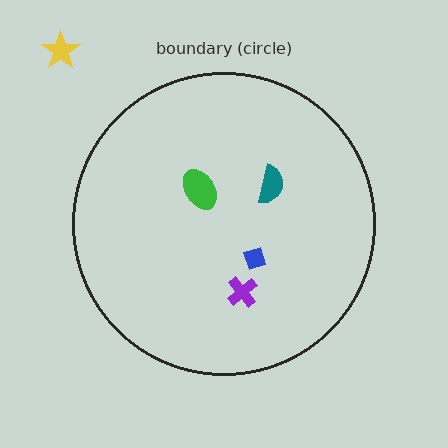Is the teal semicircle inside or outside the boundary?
Inside.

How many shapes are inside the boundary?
4 inside, 1 outside.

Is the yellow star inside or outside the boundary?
Outside.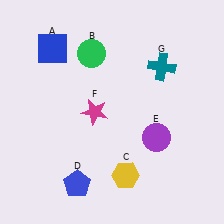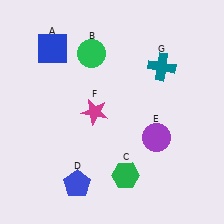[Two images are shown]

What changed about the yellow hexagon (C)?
In Image 1, C is yellow. In Image 2, it changed to green.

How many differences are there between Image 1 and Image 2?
There is 1 difference between the two images.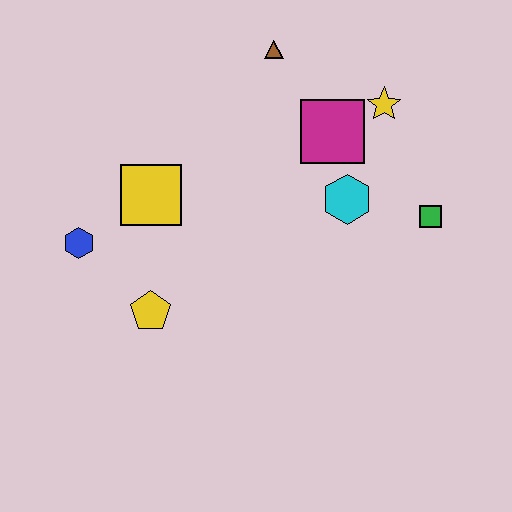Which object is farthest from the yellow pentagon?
The yellow star is farthest from the yellow pentagon.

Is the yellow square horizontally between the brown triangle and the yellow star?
No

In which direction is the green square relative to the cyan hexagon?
The green square is to the right of the cyan hexagon.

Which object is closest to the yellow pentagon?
The blue hexagon is closest to the yellow pentagon.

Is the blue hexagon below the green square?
Yes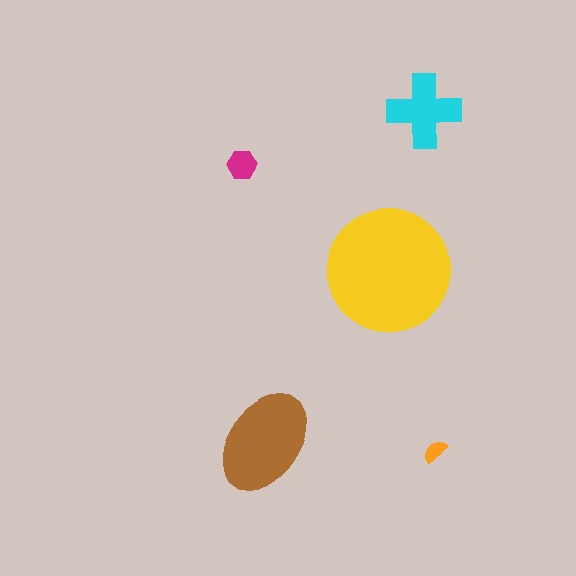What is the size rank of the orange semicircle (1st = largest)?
5th.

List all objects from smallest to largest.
The orange semicircle, the magenta hexagon, the cyan cross, the brown ellipse, the yellow circle.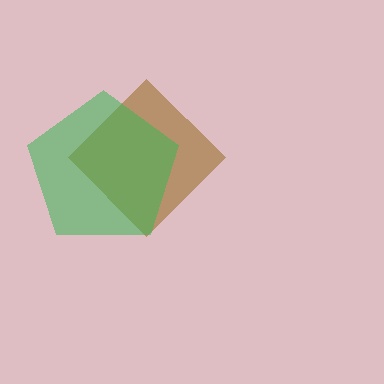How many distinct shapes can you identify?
There are 2 distinct shapes: a brown diamond, a green pentagon.